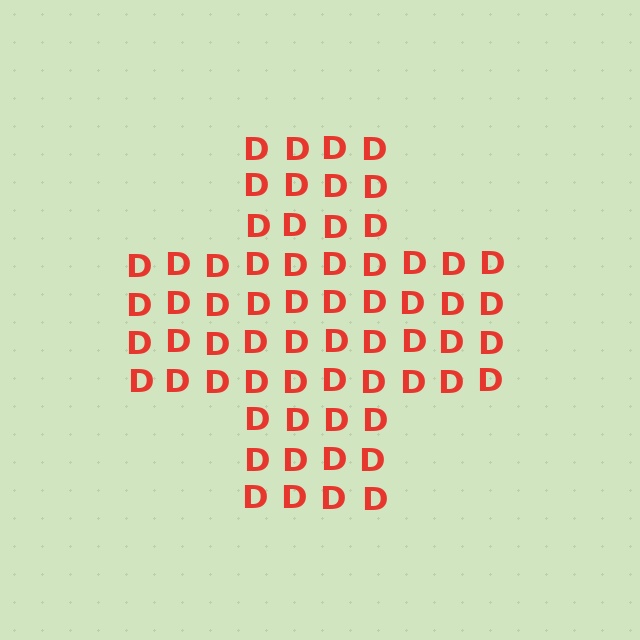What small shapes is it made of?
It is made of small letter D's.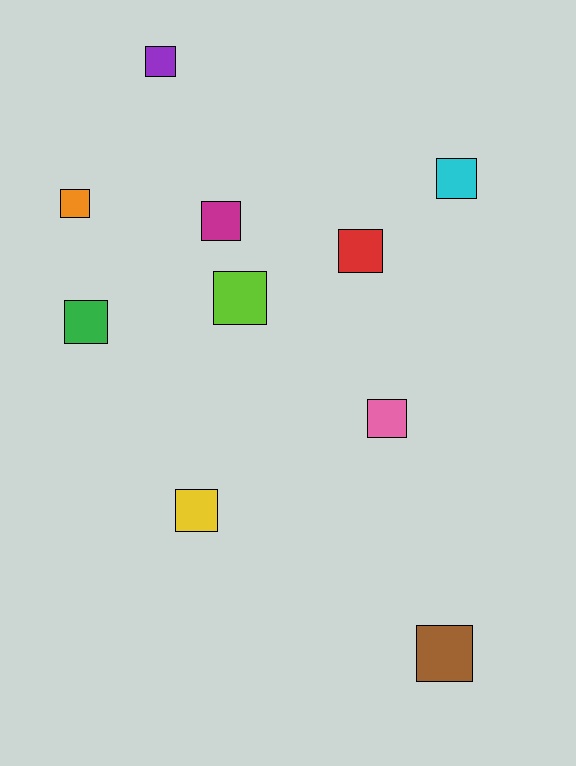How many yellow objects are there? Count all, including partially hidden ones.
There is 1 yellow object.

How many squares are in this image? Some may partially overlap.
There are 10 squares.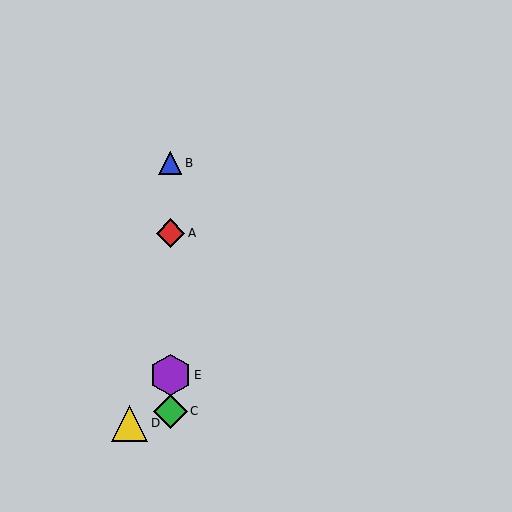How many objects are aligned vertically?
4 objects (A, B, C, E) are aligned vertically.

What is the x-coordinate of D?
Object D is at x≈130.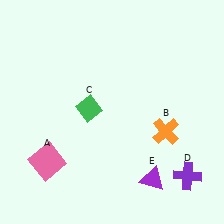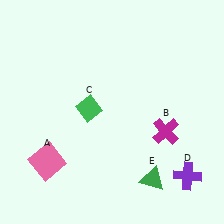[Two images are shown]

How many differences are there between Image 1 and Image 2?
There are 2 differences between the two images.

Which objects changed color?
B changed from orange to magenta. E changed from purple to green.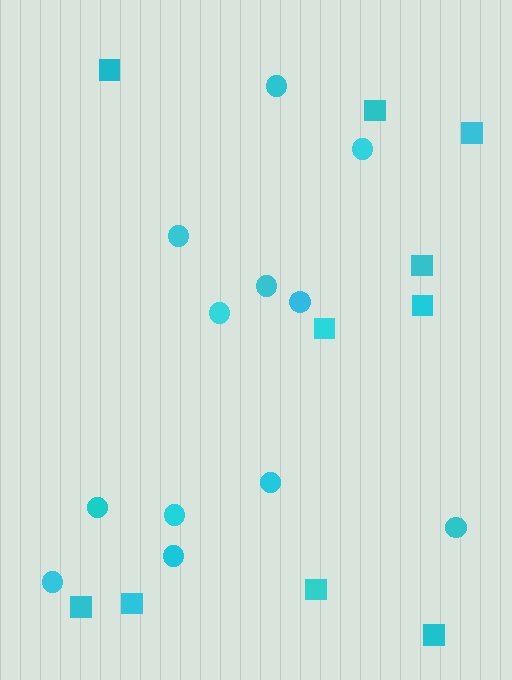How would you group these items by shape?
There are 2 groups: one group of squares (10) and one group of circles (12).